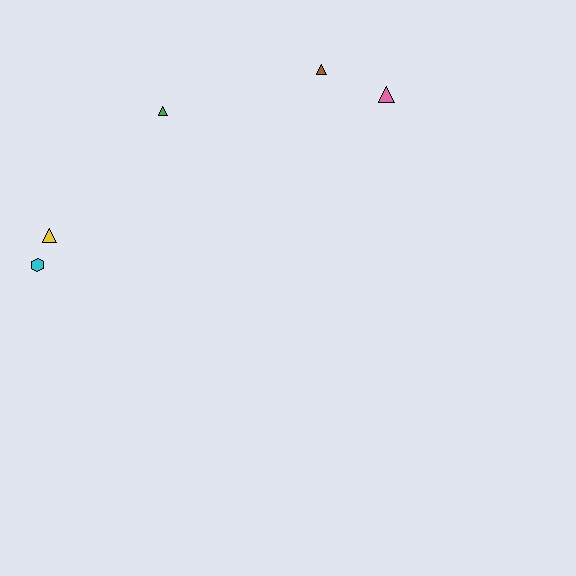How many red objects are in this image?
There are no red objects.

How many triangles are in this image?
There are 4 triangles.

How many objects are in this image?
There are 5 objects.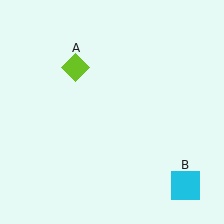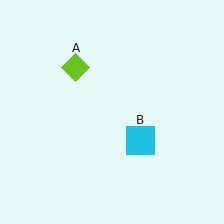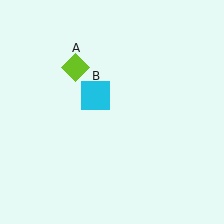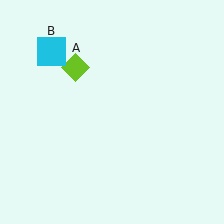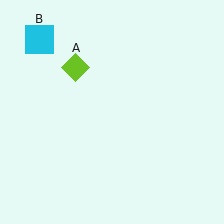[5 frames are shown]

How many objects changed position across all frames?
1 object changed position: cyan square (object B).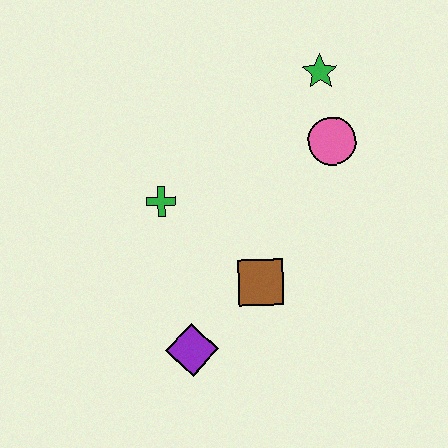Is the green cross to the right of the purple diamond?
No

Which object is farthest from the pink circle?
The purple diamond is farthest from the pink circle.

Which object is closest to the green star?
The pink circle is closest to the green star.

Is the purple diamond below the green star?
Yes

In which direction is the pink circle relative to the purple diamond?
The pink circle is above the purple diamond.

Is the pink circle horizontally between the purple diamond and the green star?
No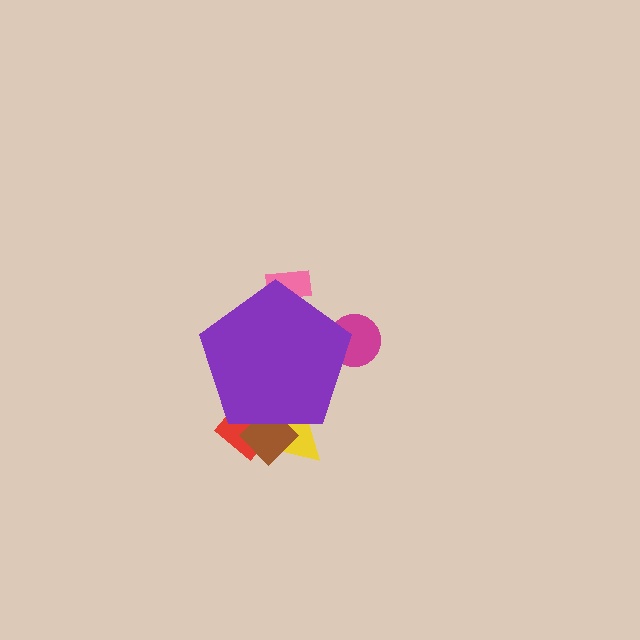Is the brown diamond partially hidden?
Yes, the brown diamond is partially hidden behind the purple pentagon.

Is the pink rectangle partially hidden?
Yes, the pink rectangle is partially hidden behind the purple pentagon.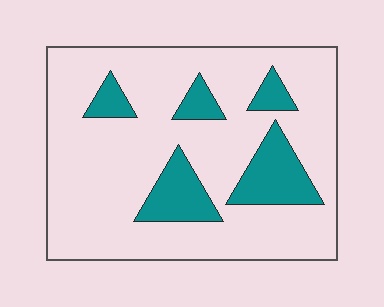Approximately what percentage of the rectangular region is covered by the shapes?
Approximately 20%.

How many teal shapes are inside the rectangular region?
5.